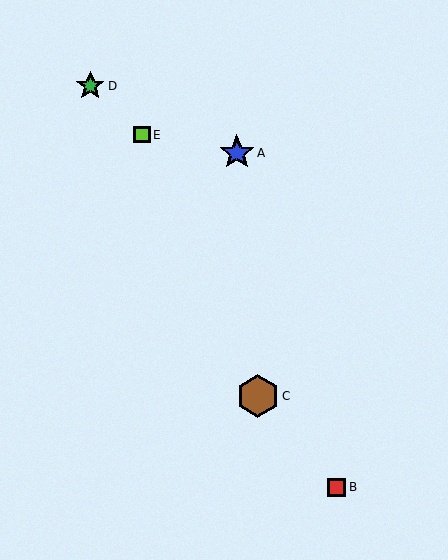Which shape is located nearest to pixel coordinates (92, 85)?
The green star (labeled D) at (90, 86) is nearest to that location.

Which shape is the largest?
The brown hexagon (labeled C) is the largest.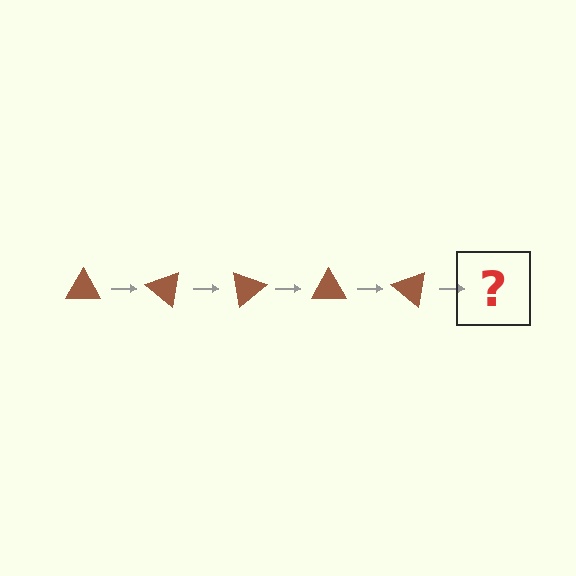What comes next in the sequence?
The next element should be a brown triangle rotated 200 degrees.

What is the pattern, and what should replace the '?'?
The pattern is that the triangle rotates 40 degrees each step. The '?' should be a brown triangle rotated 200 degrees.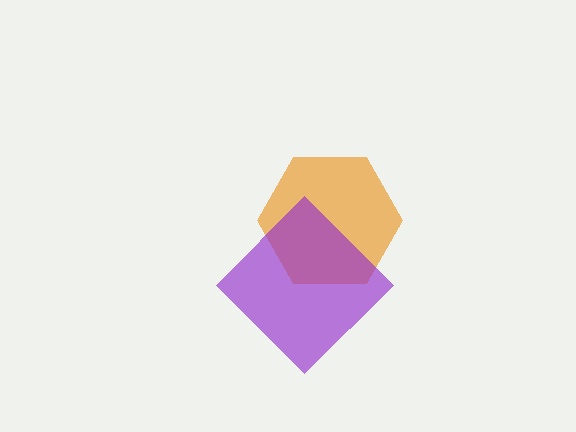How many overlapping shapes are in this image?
There are 2 overlapping shapes in the image.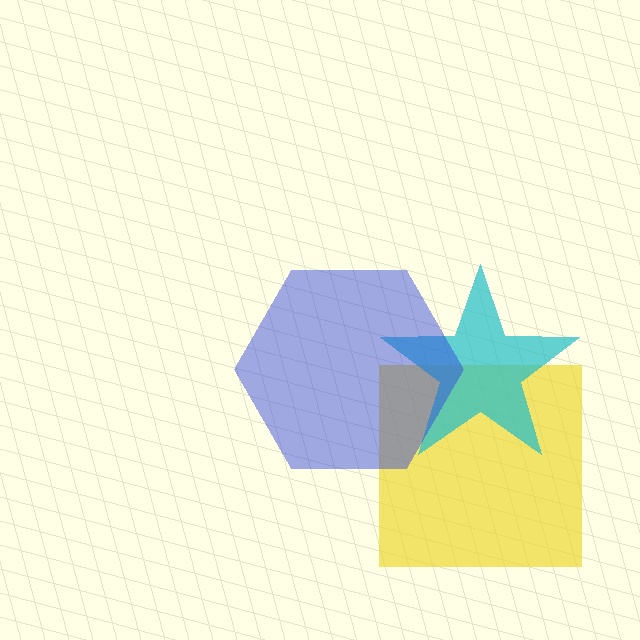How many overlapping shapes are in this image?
There are 3 overlapping shapes in the image.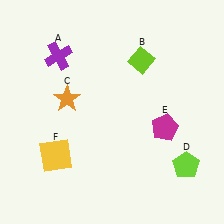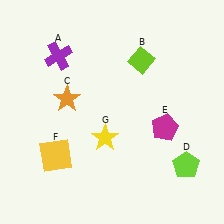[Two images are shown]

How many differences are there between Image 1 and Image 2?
There is 1 difference between the two images.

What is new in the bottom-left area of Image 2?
A yellow star (G) was added in the bottom-left area of Image 2.